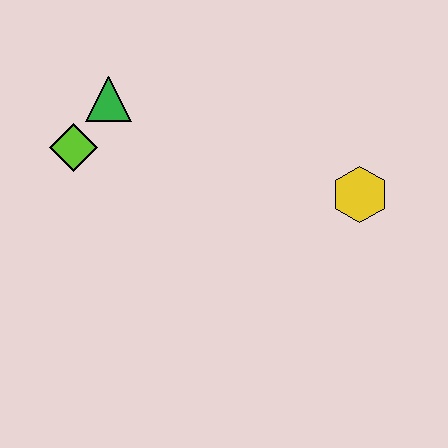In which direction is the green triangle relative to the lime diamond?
The green triangle is above the lime diamond.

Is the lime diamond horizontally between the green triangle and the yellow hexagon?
No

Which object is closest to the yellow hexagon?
The green triangle is closest to the yellow hexagon.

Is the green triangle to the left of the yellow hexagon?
Yes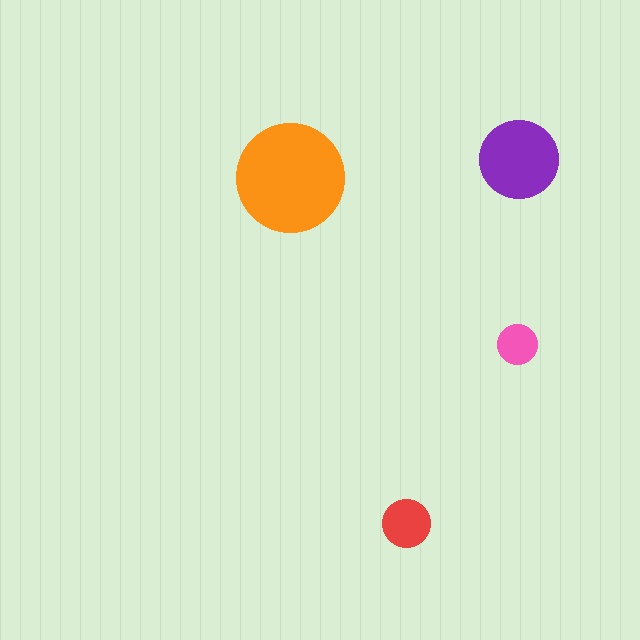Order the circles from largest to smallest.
the orange one, the purple one, the red one, the pink one.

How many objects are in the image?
There are 4 objects in the image.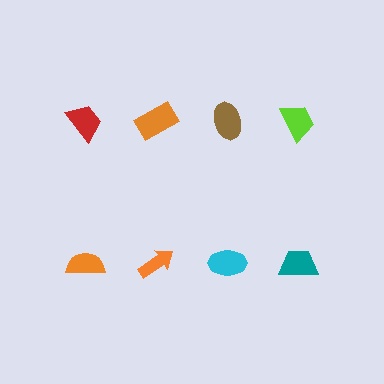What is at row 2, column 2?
An orange arrow.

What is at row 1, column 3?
A brown ellipse.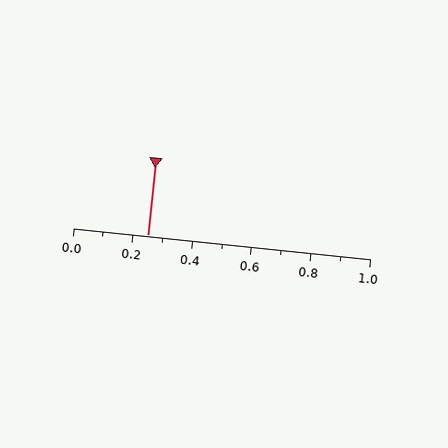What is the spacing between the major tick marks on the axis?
The major ticks are spaced 0.2 apart.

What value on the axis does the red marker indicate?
The marker indicates approximately 0.25.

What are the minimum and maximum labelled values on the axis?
The axis runs from 0.0 to 1.0.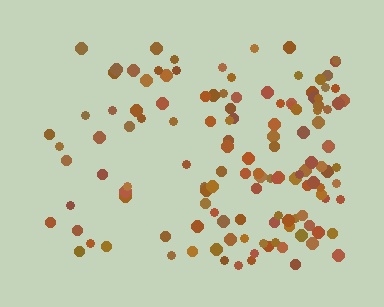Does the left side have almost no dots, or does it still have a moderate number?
Still a moderate number, just noticeably fewer than the right.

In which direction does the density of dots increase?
From left to right, with the right side densest.